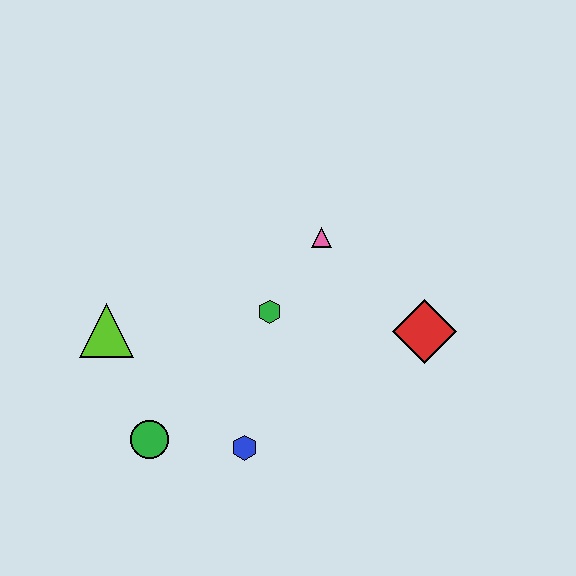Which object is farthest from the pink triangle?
The green circle is farthest from the pink triangle.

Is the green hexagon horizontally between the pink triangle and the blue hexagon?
Yes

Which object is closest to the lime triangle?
The green circle is closest to the lime triangle.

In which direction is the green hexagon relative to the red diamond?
The green hexagon is to the left of the red diamond.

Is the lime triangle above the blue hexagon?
Yes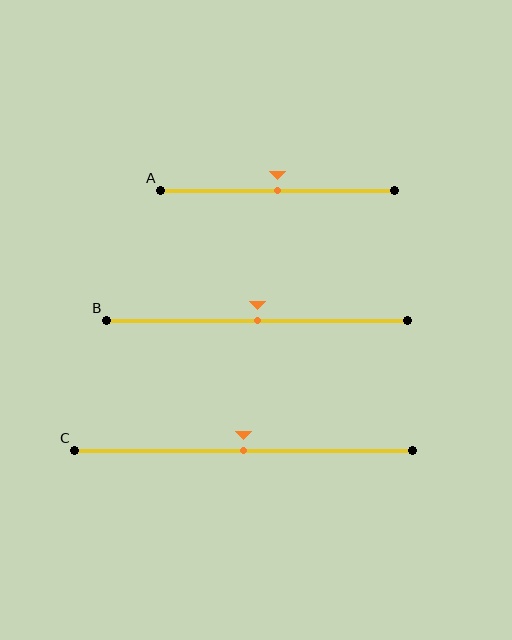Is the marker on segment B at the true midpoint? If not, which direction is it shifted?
Yes, the marker on segment B is at the true midpoint.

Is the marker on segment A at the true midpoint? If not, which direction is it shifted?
Yes, the marker on segment A is at the true midpoint.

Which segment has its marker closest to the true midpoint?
Segment A has its marker closest to the true midpoint.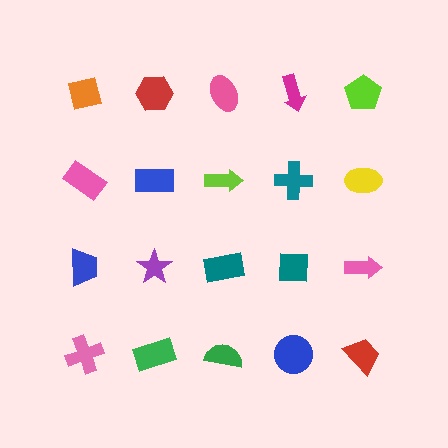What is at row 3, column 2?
A purple star.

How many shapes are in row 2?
5 shapes.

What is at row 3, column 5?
A pink arrow.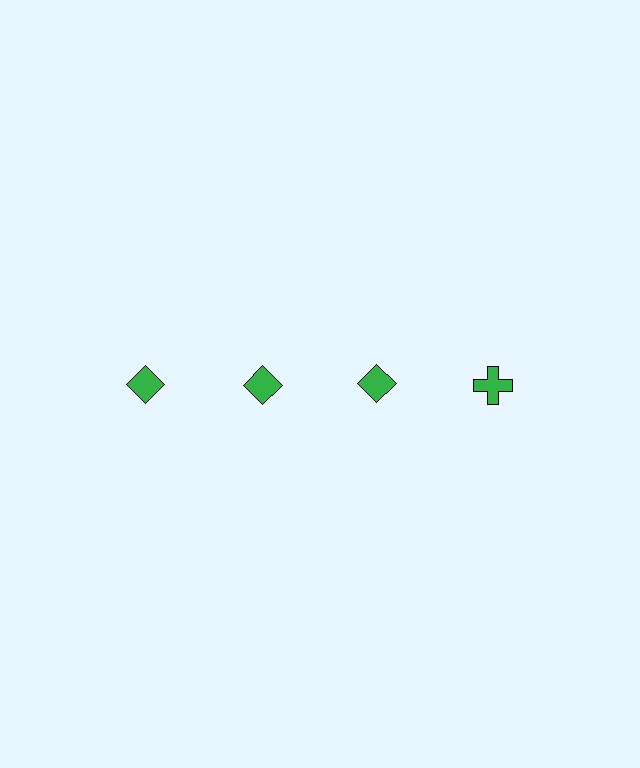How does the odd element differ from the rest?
It has a different shape: cross instead of diamond.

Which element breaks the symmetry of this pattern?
The green cross in the top row, second from right column breaks the symmetry. All other shapes are green diamonds.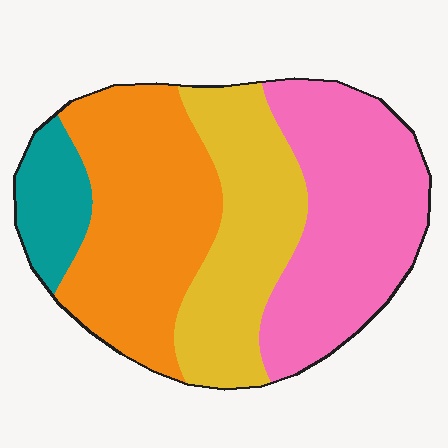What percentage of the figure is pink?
Pink covers 33% of the figure.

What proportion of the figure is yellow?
Yellow takes up between a quarter and a half of the figure.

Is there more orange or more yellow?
Orange.